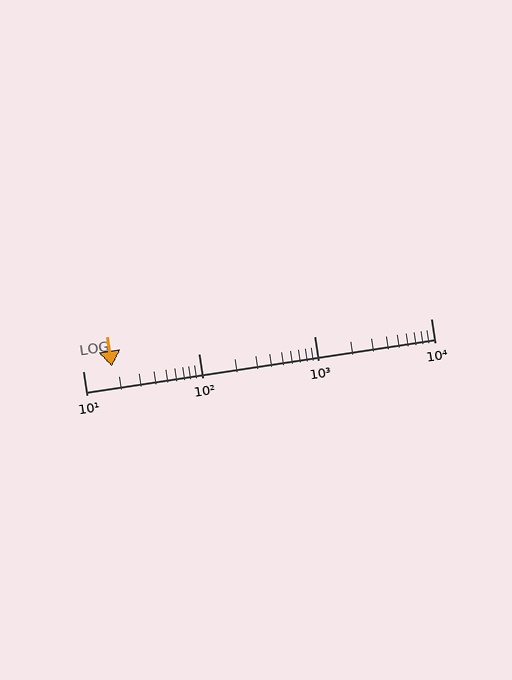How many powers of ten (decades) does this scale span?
The scale spans 3 decades, from 10 to 10000.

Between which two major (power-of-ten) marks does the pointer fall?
The pointer is between 10 and 100.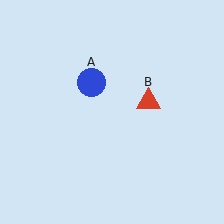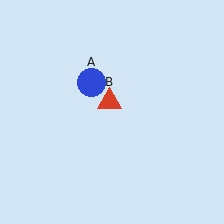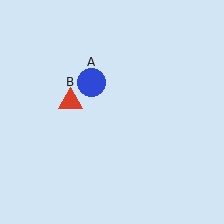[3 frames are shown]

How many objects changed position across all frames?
1 object changed position: red triangle (object B).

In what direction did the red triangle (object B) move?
The red triangle (object B) moved left.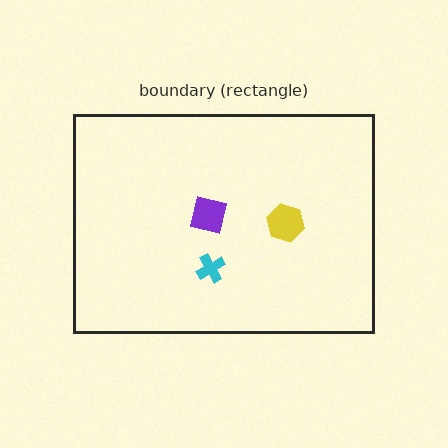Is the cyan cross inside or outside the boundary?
Inside.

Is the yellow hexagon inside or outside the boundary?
Inside.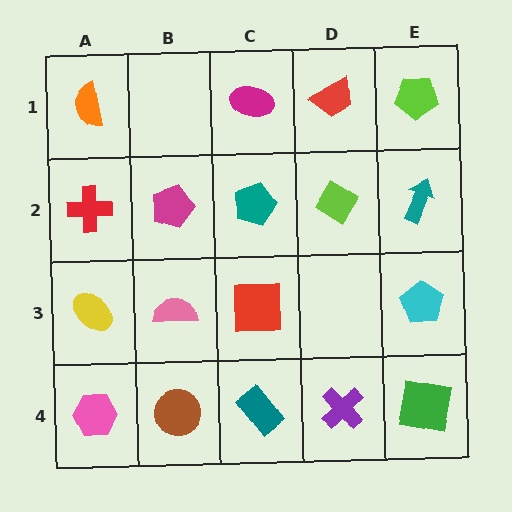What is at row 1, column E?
A lime pentagon.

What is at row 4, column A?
A pink hexagon.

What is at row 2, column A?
A red cross.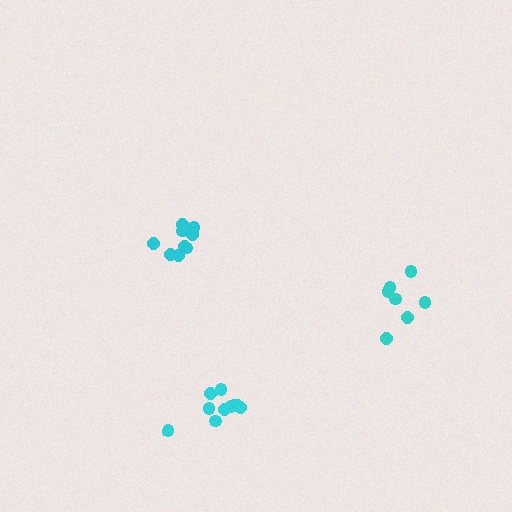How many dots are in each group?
Group 1: 9 dots, Group 2: 7 dots, Group 3: 10 dots (26 total).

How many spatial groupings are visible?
There are 3 spatial groupings.